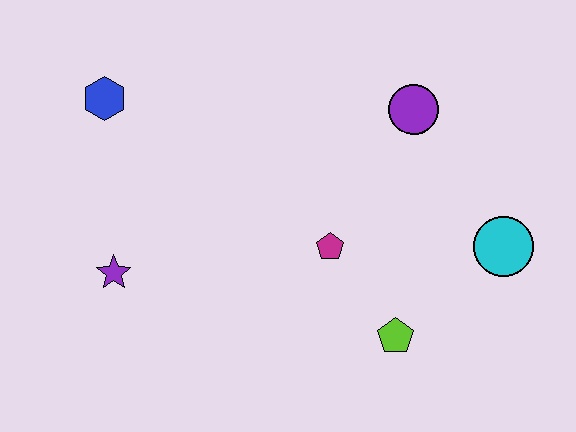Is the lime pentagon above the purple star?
No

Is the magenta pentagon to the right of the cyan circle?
No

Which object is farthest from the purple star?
The cyan circle is farthest from the purple star.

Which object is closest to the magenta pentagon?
The lime pentagon is closest to the magenta pentagon.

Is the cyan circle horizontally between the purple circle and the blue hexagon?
No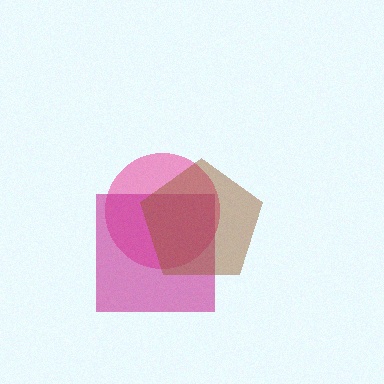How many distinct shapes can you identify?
There are 3 distinct shapes: a pink circle, a magenta square, a brown pentagon.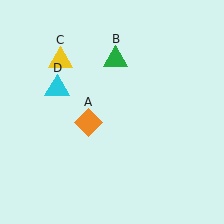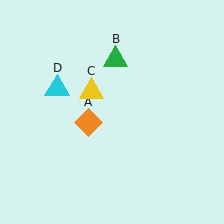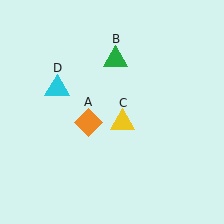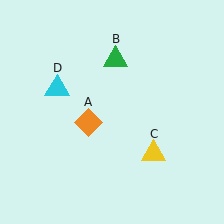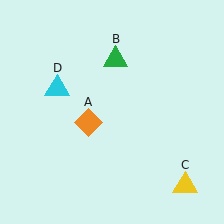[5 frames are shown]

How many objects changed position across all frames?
1 object changed position: yellow triangle (object C).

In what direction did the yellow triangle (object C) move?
The yellow triangle (object C) moved down and to the right.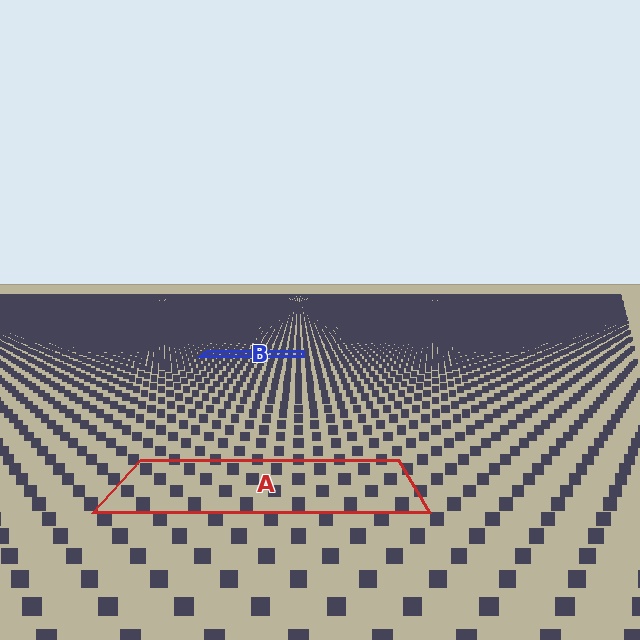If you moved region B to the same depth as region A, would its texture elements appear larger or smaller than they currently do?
They would appear larger. At a closer depth, the same texture elements are projected at a bigger on-screen size.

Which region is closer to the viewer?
Region A is closer. The texture elements there are larger and more spread out.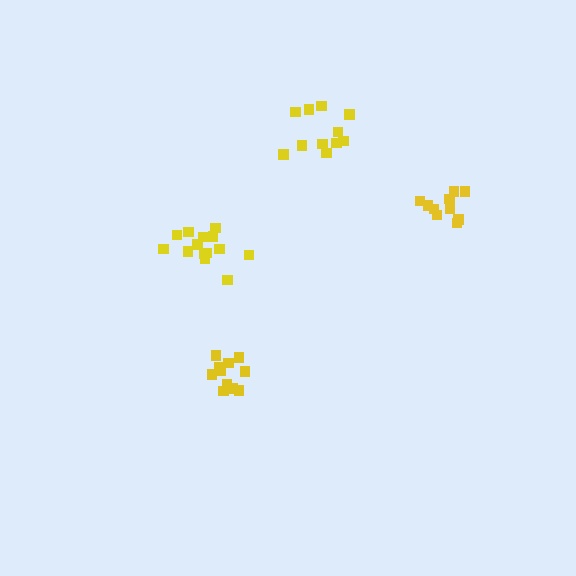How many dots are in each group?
Group 1: 10 dots, Group 2: 11 dots, Group 3: 11 dots, Group 4: 14 dots (46 total).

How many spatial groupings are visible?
There are 4 spatial groupings.